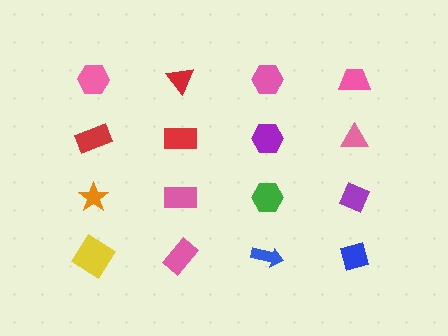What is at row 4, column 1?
A yellow diamond.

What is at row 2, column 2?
A red rectangle.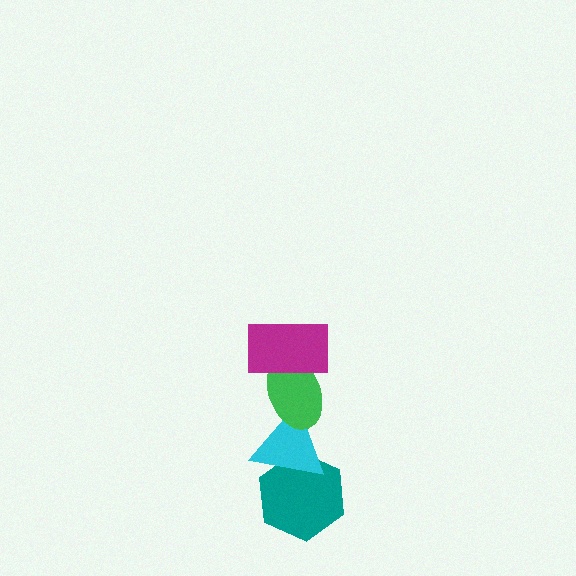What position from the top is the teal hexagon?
The teal hexagon is 4th from the top.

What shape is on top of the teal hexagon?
The cyan triangle is on top of the teal hexagon.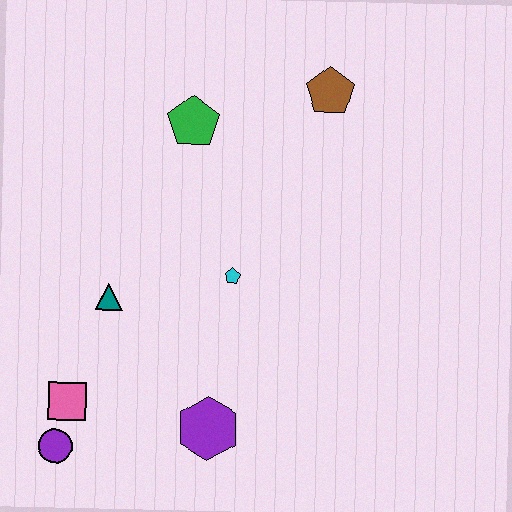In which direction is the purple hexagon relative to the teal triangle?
The purple hexagon is below the teal triangle.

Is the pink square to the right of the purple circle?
Yes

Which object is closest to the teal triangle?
The pink square is closest to the teal triangle.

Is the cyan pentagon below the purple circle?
No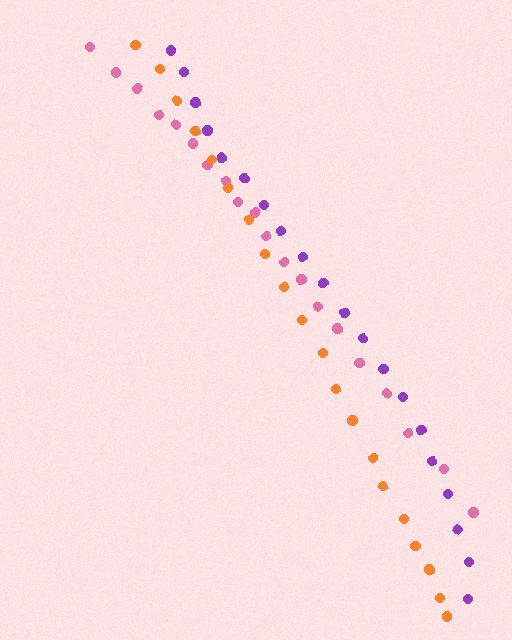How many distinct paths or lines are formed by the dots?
There are 3 distinct paths.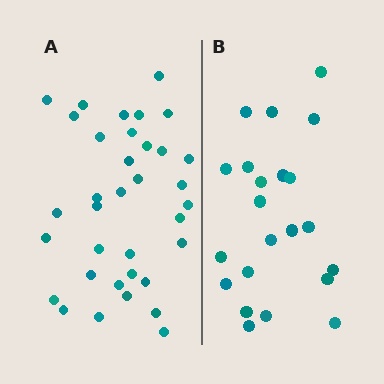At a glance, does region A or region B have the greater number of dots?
Region A (the left region) has more dots.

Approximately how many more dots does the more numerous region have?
Region A has approximately 15 more dots than region B.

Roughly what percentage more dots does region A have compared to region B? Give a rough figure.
About 60% more.